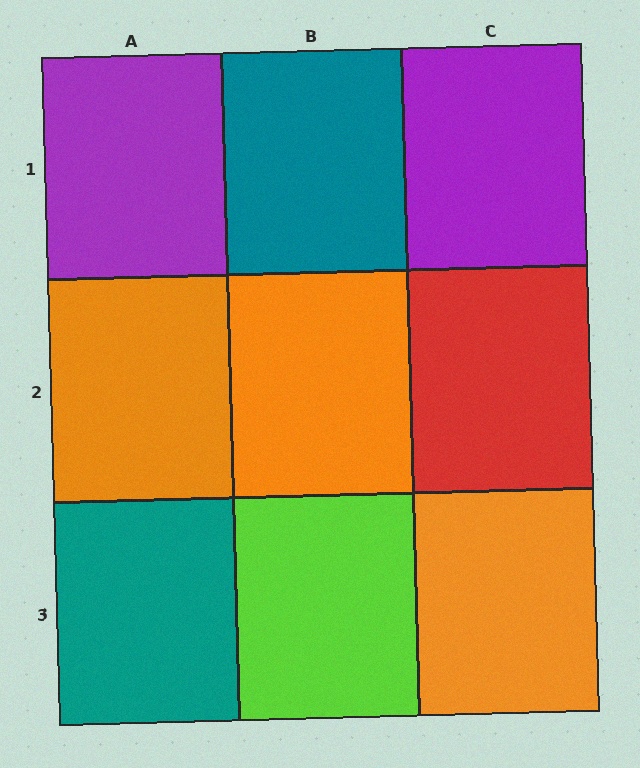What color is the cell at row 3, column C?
Orange.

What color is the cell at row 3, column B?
Lime.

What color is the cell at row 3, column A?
Teal.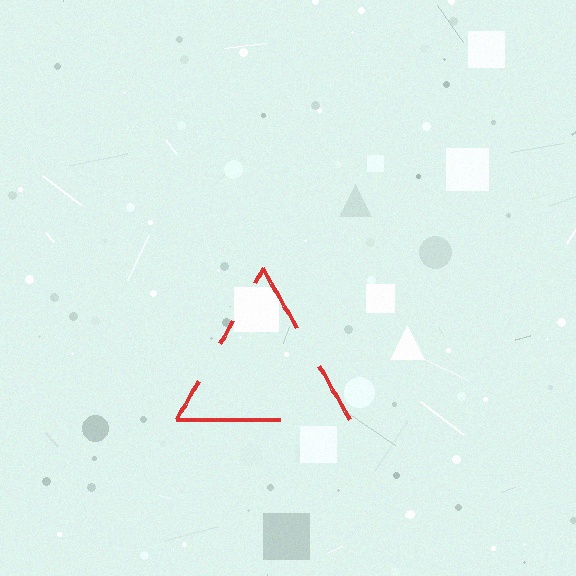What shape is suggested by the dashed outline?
The dashed outline suggests a triangle.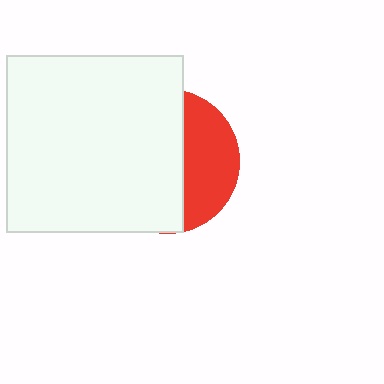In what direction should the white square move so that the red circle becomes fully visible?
The white square should move left. That is the shortest direction to clear the overlap and leave the red circle fully visible.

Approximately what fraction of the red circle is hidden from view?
Roughly 64% of the red circle is hidden behind the white square.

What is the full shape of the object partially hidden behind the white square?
The partially hidden object is a red circle.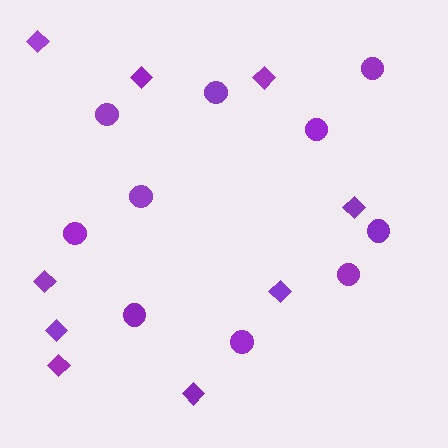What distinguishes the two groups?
There are 2 groups: one group of circles (10) and one group of diamonds (9).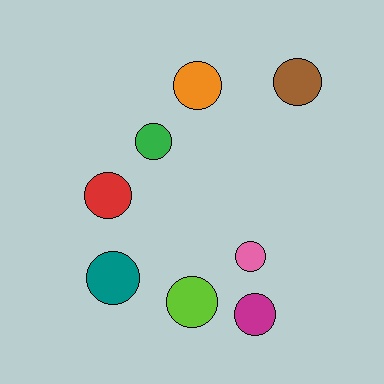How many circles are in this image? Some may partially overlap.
There are 8 circles.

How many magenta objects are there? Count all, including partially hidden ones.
There is 1 magenta object.